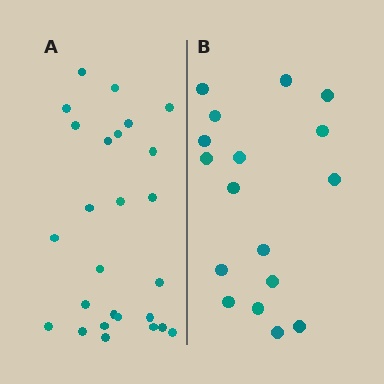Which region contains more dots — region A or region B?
Region A (the left region) has more dots.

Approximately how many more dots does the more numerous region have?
Region A has roughly 8 or so more dots than region B.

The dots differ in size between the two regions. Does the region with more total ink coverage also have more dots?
No. Region B has more total ink coverage because its dots are larger, but region A actually contains more individual dots. Total area can be misleading — the number of items is what matters here.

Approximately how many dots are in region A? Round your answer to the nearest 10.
About 30 dots. (The exact count is 26, which rounds to 30.)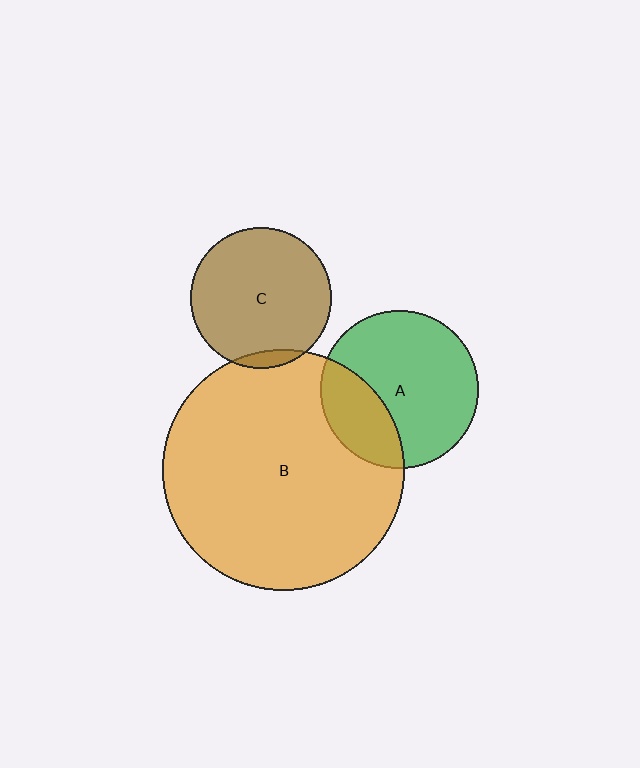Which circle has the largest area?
Circle B (orange).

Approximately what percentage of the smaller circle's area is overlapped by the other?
Approximately 5%.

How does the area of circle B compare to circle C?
Approximately 2.9 times.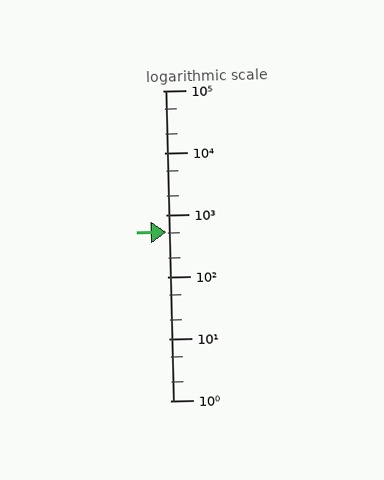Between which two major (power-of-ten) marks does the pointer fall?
The pointer is between 100 and 1000.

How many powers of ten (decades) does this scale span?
The scale spans 5 decades, from 1 to 100000.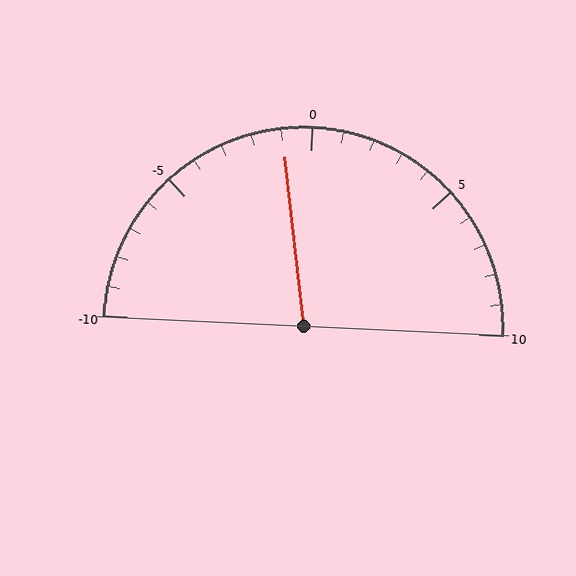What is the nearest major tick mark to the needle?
The nearest major tick mark is 0.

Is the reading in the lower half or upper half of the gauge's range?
The reading is in the lower half of the range (-10 to 10).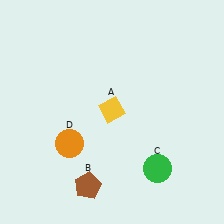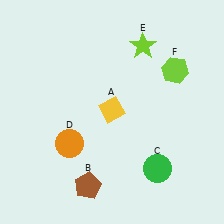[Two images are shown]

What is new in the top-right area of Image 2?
A lime star (E) was added in the top-right area of Image 2.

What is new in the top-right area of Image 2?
A lime hexagon (F) was added in the top-right area of Image 2.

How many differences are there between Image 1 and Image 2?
There are 2 differences between the two images.